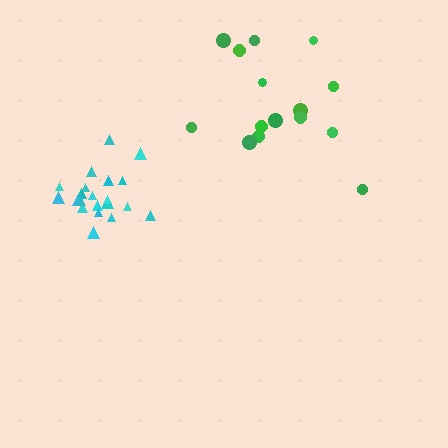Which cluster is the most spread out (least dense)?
Green.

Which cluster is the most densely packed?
Cyan.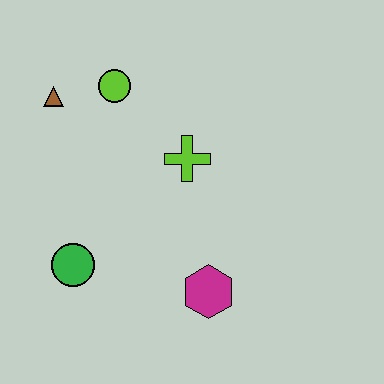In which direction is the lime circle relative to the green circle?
The lime circle is above the green circle.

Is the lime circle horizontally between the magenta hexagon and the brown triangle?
Yes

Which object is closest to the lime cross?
The lime circle is closest to the lime cross.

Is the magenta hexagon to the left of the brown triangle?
No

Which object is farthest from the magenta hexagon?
The brown triangle is farthest from the magenta hexagon.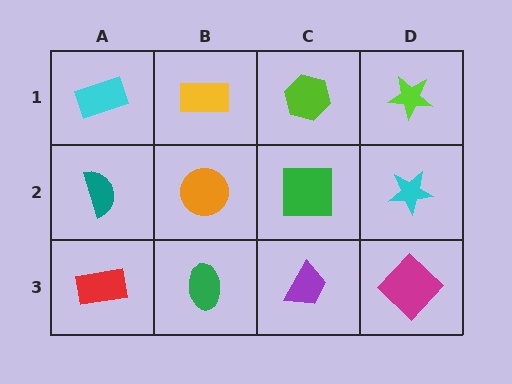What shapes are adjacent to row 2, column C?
A lime hexagon (row 1, column C), a purple trapezoid (row 3, column C), an orange circle (row 2, column B), a cyan star (row 2, column D).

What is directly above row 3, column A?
A teal semicircle.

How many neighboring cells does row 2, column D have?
3.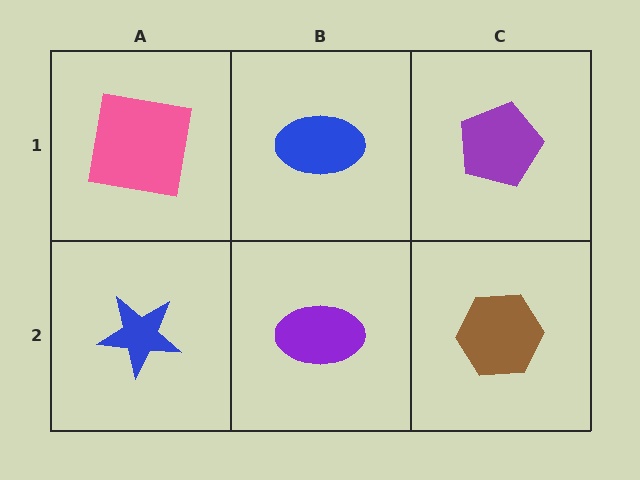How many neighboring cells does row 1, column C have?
2.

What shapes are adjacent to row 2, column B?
A blue ellipse (row 1, column B), a blue star (row 2, column A), a brown hexagon (row 2, column C).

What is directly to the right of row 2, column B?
A brown hexagon.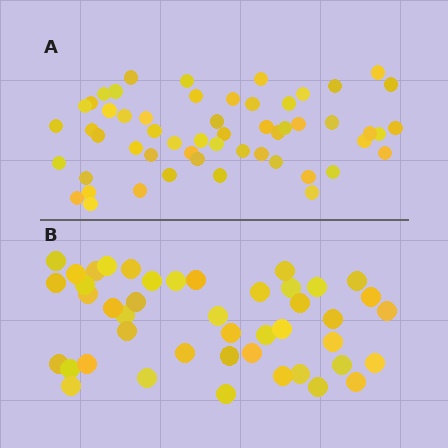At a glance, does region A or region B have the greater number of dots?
Region A (the top region) has more dots.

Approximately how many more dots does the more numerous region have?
Region A has roughly 12 or so more dots than region B.